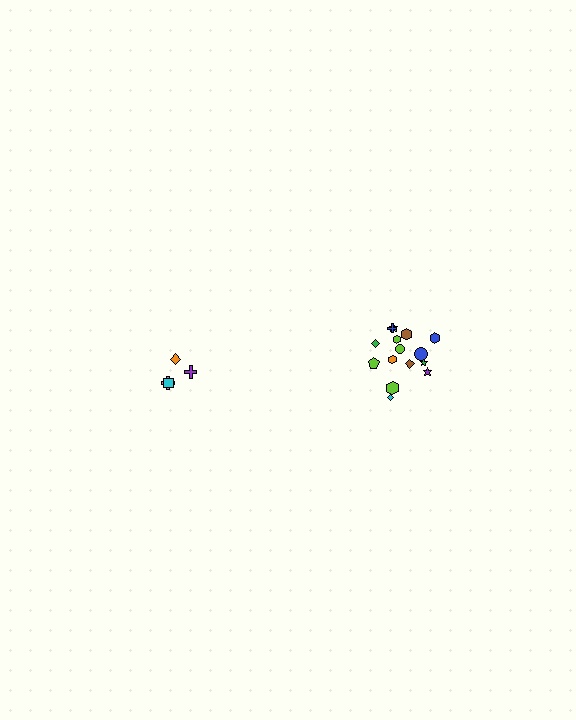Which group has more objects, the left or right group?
The right group.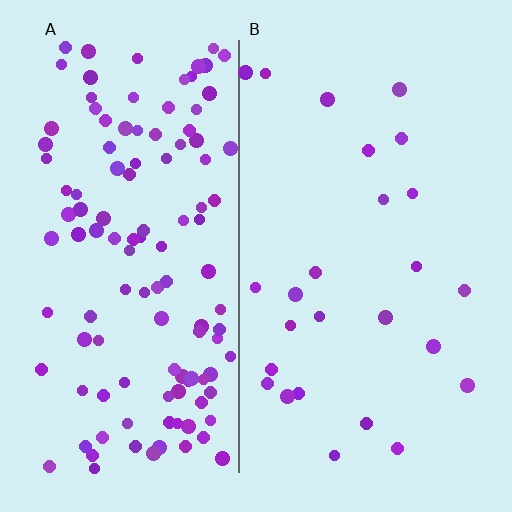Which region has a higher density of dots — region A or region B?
A (the left).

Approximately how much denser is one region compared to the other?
Approximately 4.6× — region A over region B.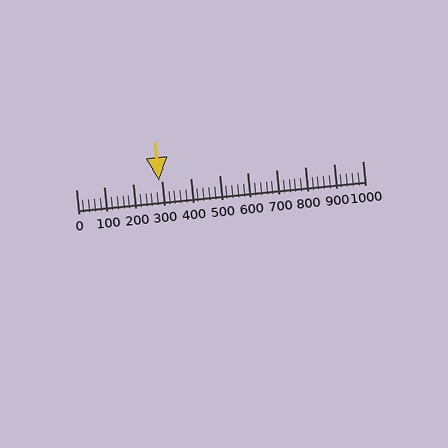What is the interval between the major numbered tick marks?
The major tick marks are spaced 100 units apart.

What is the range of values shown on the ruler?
The ruler shows values from 0 to 1000.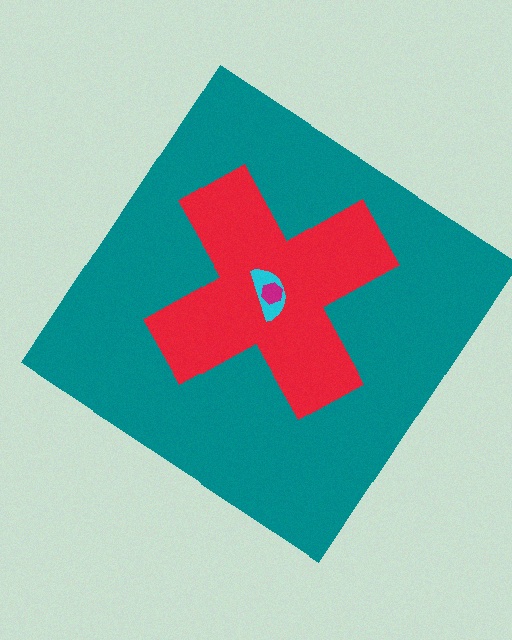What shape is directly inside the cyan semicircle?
The magenta hexagon.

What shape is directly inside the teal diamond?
The red cross.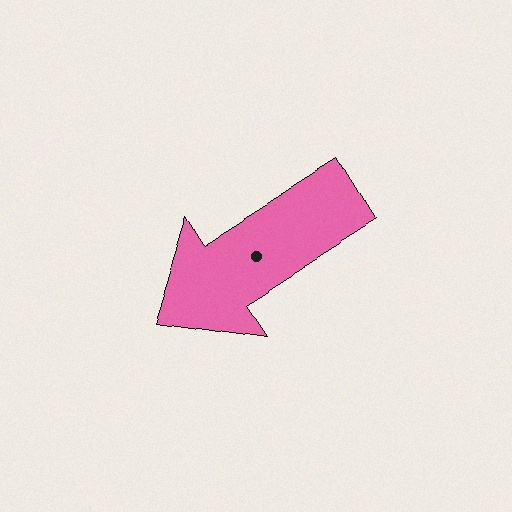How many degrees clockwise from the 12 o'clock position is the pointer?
Approximately 238 degrees.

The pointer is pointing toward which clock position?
Roughly 8 o'clock.